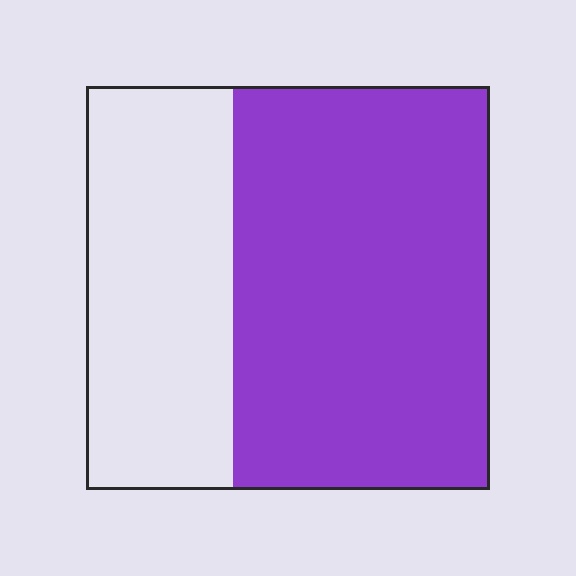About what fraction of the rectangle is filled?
About five eighths (5/8).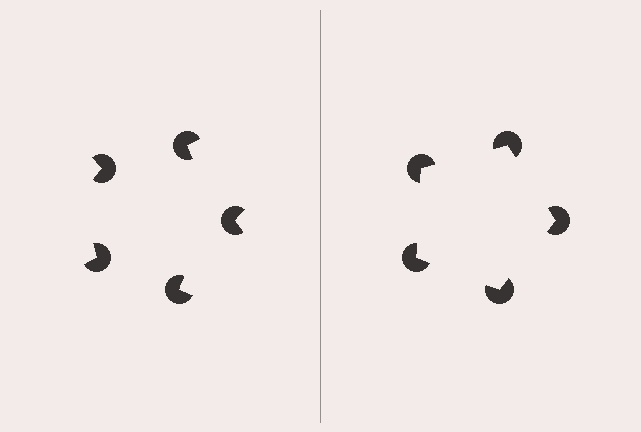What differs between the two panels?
The pac-man discs are positioned identically on both sides; only the wedge orientations differ. On the right they align to a pentagon; on the left they are misaligned.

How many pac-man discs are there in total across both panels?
10 — 5 on each side.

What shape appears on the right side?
An illusory pentagon.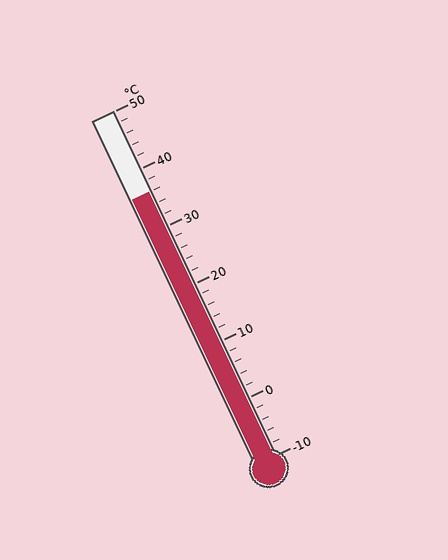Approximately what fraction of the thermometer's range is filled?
The thermometer is filled to approximately 75% of its range.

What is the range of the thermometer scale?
The thermometer scale ranges from -10°C to 50°C.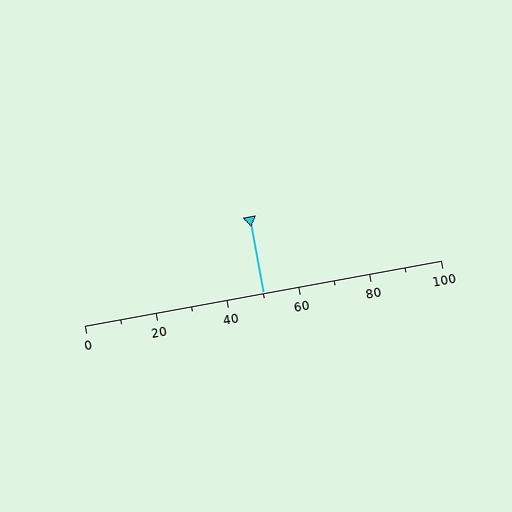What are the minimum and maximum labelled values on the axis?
The axis runs from 0 to 100.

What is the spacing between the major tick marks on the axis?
The major ticks are spaced 20 apart.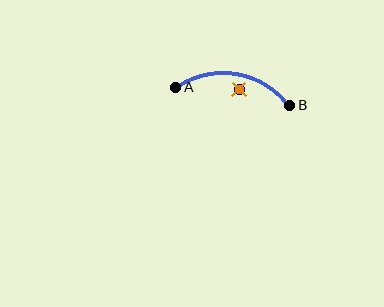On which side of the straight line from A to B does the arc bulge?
The arc bulges above the straight line connecting A and B.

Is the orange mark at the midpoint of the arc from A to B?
No — the orange mark does not lie on the arc at all. It sits slightly inside the curve.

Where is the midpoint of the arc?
The arc midpoint is the point on the curve farthest from the straight line joining A and B. It sits above that line.